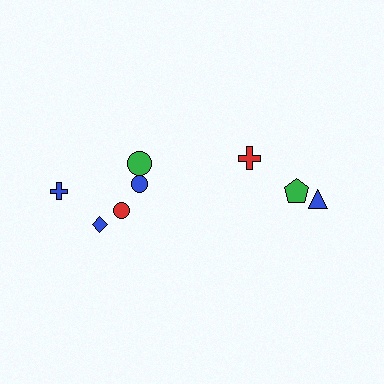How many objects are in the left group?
There are 5 objects.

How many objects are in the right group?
There are 3 objects.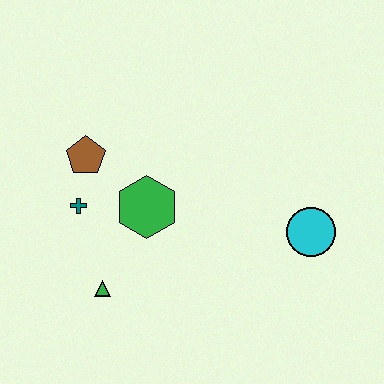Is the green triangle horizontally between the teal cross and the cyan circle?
Yes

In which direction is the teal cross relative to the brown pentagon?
The teal cross is below the brown pentagon.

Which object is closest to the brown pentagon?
The teal cross is closest to the brown pentagon.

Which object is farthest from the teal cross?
The cyan circle is farthest from the teal cross.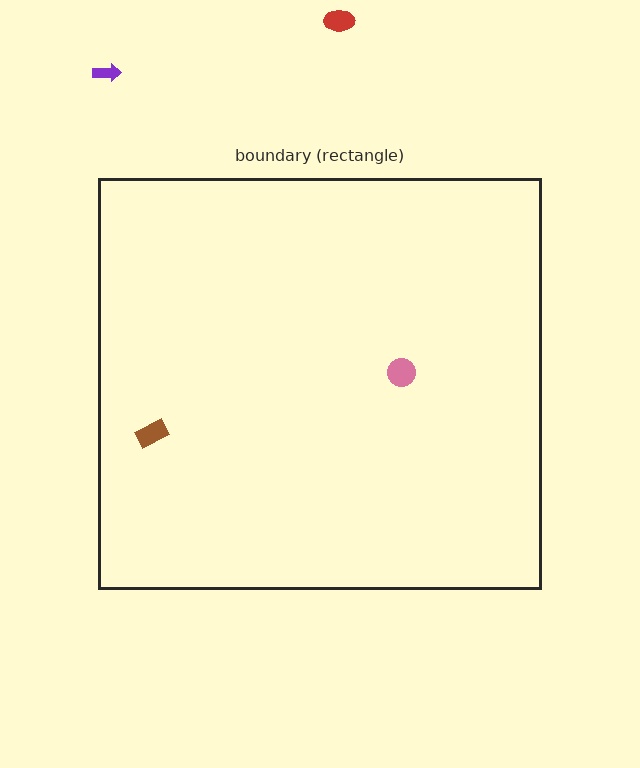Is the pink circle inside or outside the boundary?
Inside.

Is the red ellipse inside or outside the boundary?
Outside.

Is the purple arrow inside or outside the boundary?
Outside.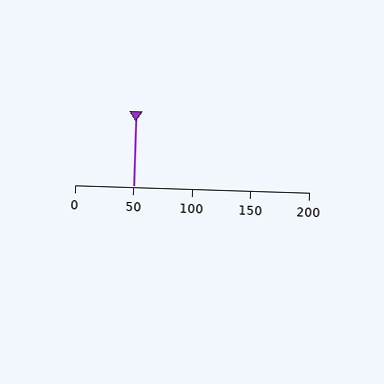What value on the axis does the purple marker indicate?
The marker indicates approximately 50.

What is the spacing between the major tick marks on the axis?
The major ticks are spaced 50 apart.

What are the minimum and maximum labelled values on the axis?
The axis runs from 0 to 200.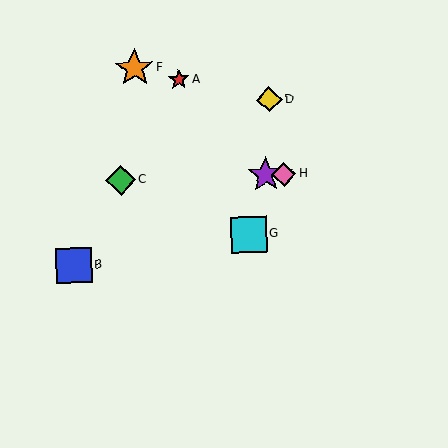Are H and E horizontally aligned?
Yes, both are at y≈174.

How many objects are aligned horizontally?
3 objects (C, E, H) are aligned horizontally.